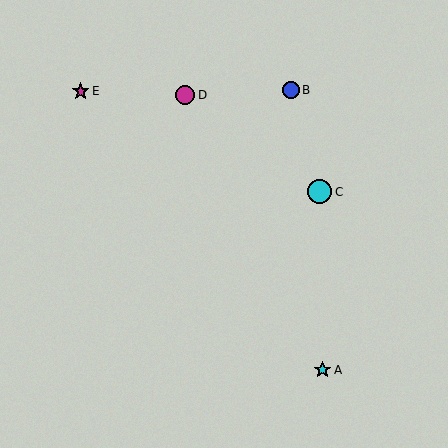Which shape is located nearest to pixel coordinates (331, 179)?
The cyan circle (labeled C) at (319, 192) is nearest to that location.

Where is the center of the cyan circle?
The center of the cyan circle is at (319, 192).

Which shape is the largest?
The cyan circle (labeled C) is the largest.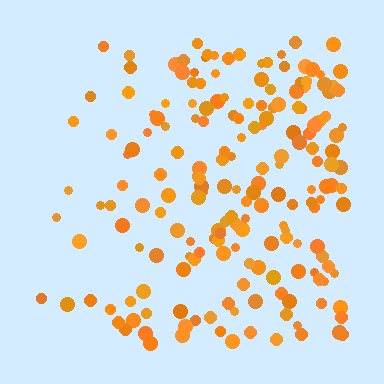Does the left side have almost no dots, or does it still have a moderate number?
Still a moderate number, just noticeably fewer than the right.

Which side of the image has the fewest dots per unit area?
The left.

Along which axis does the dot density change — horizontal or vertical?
Horizontal.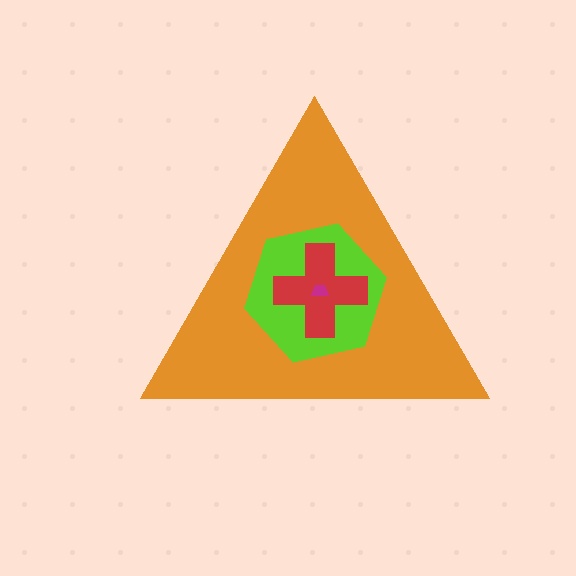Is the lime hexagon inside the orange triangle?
Yes.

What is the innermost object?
The magenta trapezoid.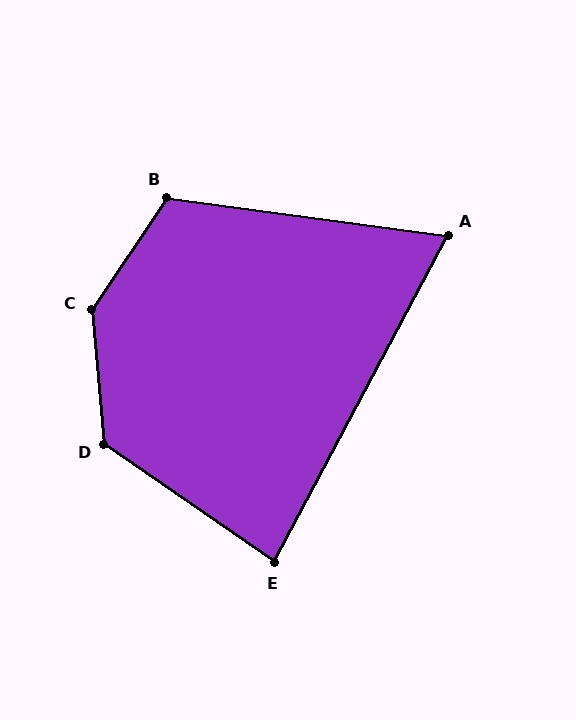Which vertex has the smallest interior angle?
A, at approximately 70 degrees.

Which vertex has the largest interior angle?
C, at approximately 141 degrees.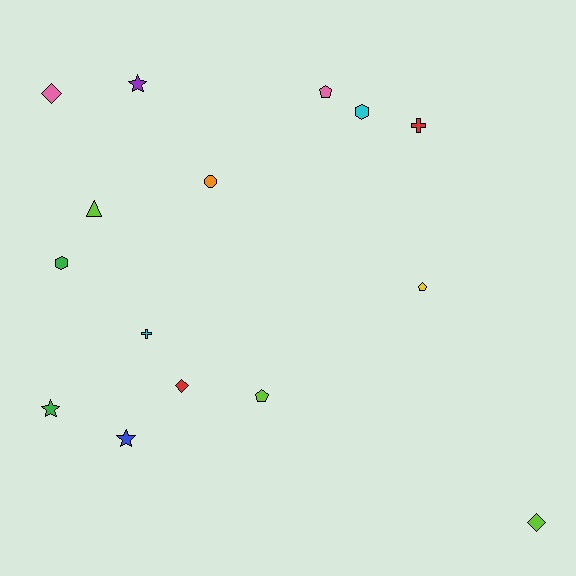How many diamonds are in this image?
There are 3 diamonds.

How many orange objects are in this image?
There is 1 orange object.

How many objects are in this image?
There are 15 objects.